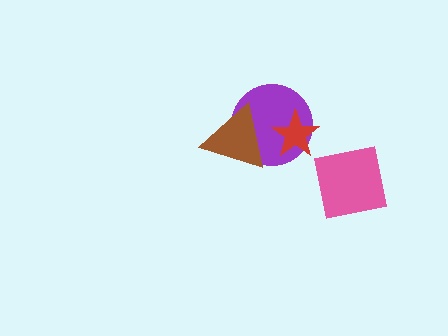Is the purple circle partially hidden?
Yes, it is partially covered by another shape.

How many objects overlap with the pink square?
0 objects overlap with the pink square.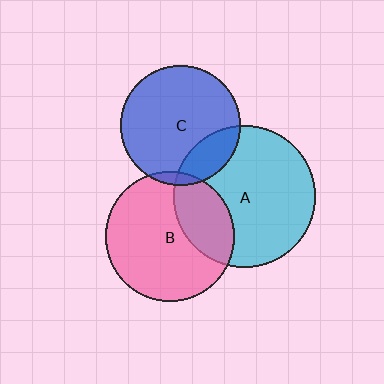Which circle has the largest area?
Circle A (cyan).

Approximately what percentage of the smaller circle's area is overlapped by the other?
Approximately 30%.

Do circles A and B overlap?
Yes.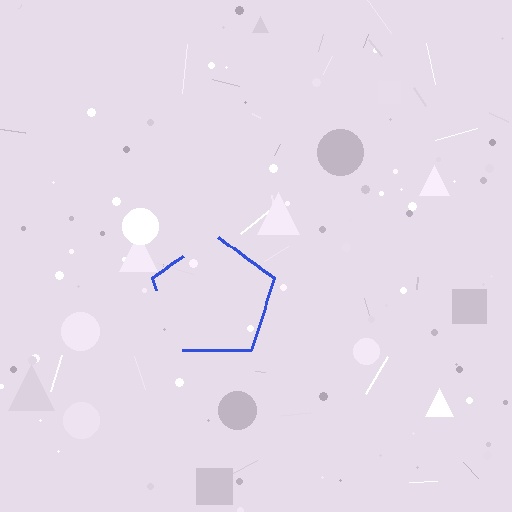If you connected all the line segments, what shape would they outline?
They would outline a pentagon.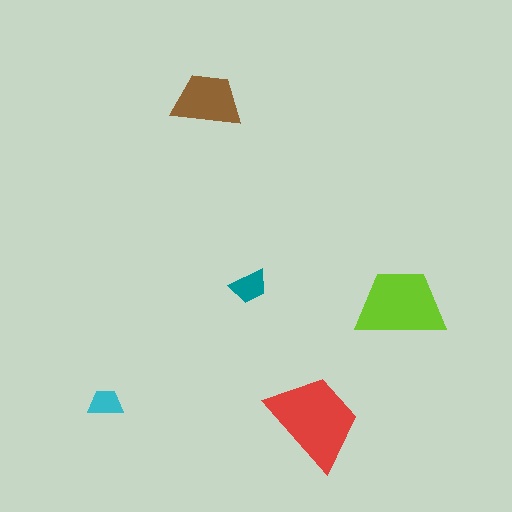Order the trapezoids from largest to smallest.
the red one, the lime one, the brown one, the teal one, the cyan one.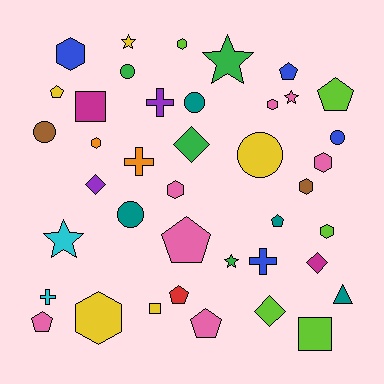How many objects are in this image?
There are 40 objects.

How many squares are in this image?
There are 3 squares.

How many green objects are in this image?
There are 4 green objects.